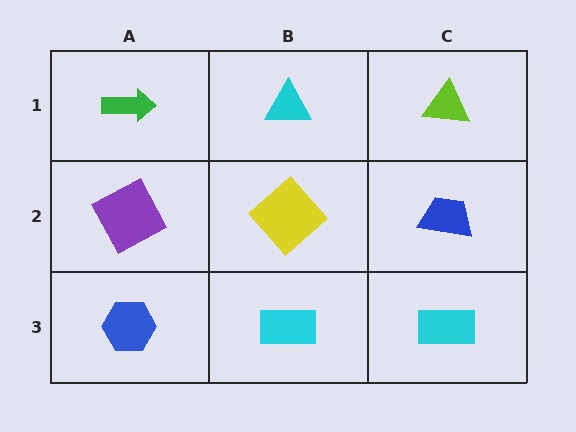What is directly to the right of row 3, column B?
A cyan rectangle.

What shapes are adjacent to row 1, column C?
A blue trapezoid (row 2, column C), a cyan triangle (row 1, column B).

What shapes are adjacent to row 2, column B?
A cyan triangle (row 1, column B), a cyan rectangle (row 3, column B), a purple square (row 2, column A), a blue trapezoid (row 2, column C).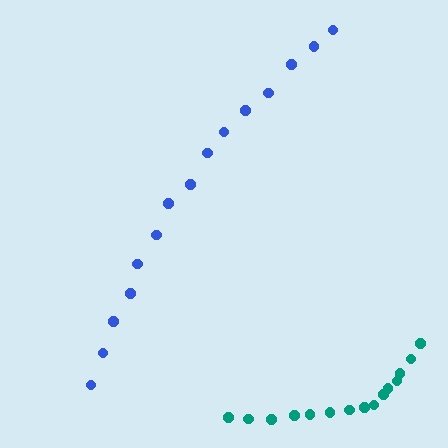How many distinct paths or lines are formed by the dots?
There are 2 distinct paths.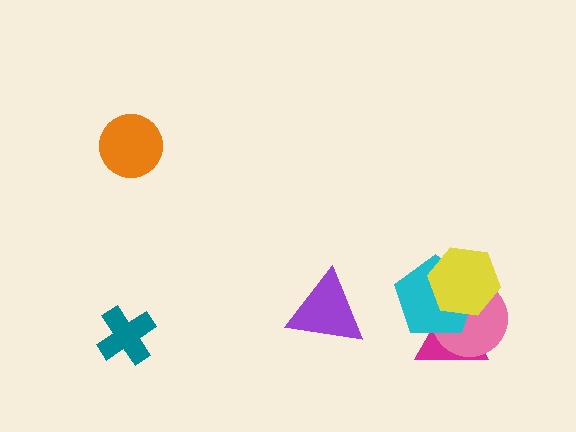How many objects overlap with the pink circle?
3 objects overlap with the pink circle.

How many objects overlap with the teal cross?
0 objects overlap with the teal cross.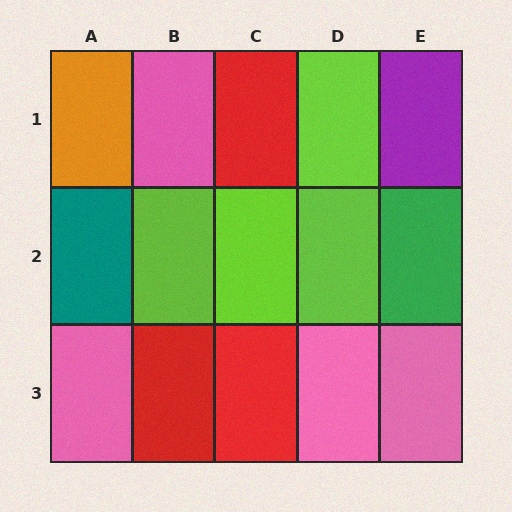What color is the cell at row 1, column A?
Orange.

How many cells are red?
3 cells are red.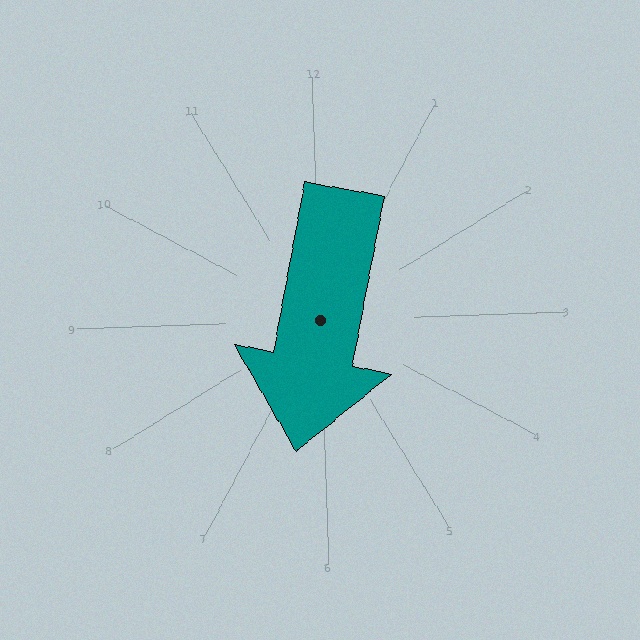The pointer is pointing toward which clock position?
Roughly 6 o'clock.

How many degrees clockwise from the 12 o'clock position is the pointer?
Approximately 193 degrees.